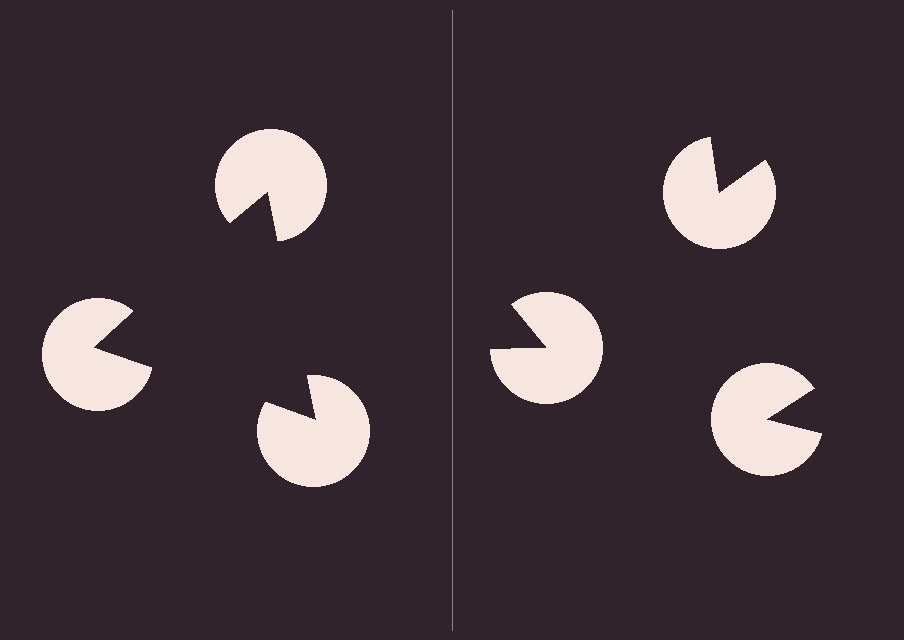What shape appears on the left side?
An illusory triangle.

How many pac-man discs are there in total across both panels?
6 — 3 on each side.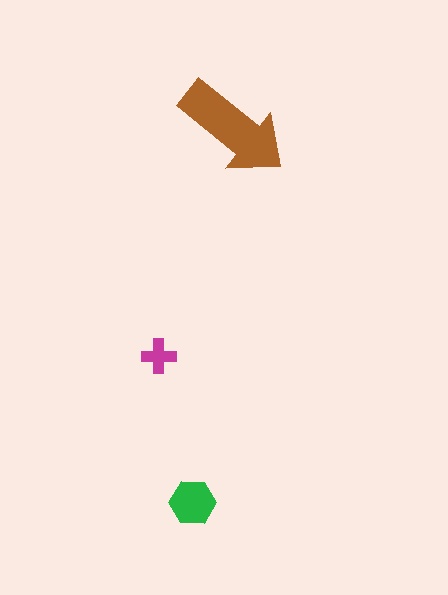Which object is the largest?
The brown arrow.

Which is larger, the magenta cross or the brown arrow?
The brown arrow.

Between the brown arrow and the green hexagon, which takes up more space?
The brown arrow.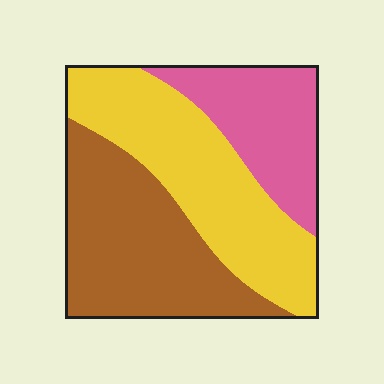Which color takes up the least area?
Pink, at roughly 25%.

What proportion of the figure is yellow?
Yellow covers roughly 40% of the figure.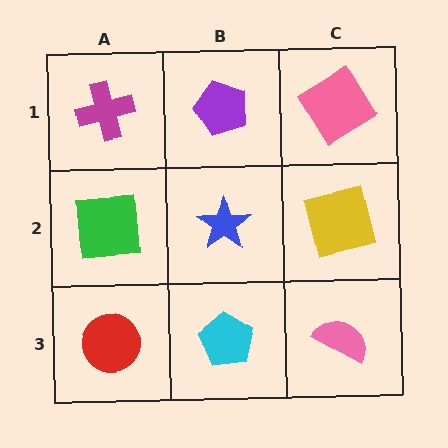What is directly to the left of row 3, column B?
A red circle.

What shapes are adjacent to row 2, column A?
A magenta cross (row 1, column A), a red circle (row 3, column A), a blue star (row 2, column B).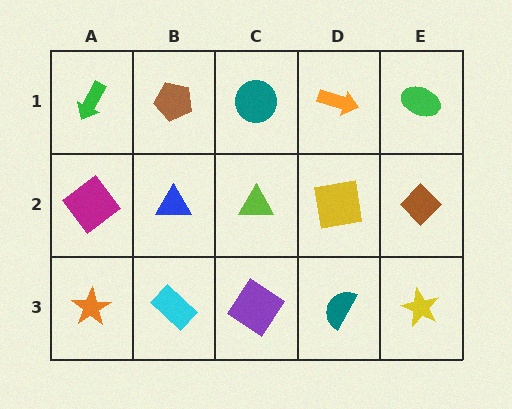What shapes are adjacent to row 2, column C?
A teal circle (row 1, column C), a purple diamond (row 3, column C), a blue triangle (row 2, column B), a yellow square (row 2, column D).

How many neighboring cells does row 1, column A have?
2.